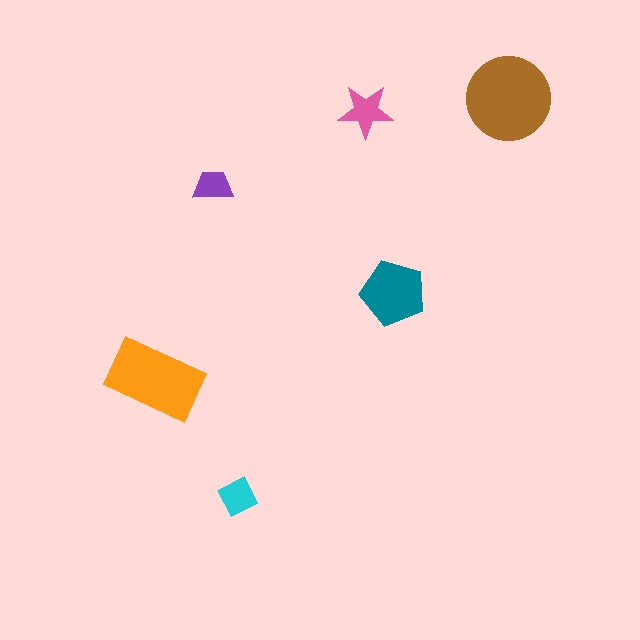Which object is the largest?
The brown circle.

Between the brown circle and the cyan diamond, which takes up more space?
The brown circle.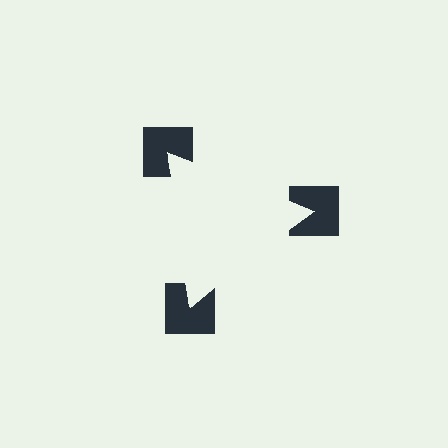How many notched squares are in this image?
There are 3 — one at each vertex of the illusory triangle.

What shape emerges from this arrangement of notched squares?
An illusory triangle — its edges are inferred from the aligned wedge cuts in the notched squares, not physically drawn.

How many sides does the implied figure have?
3 sides.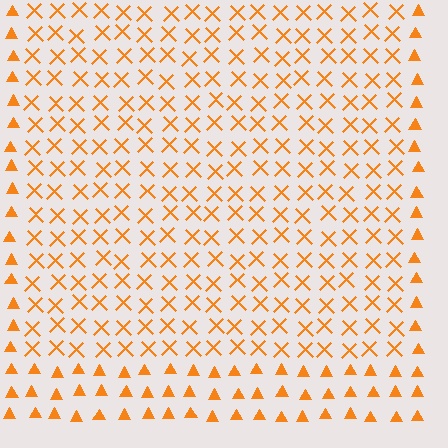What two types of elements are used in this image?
The image uses X marks inside the rectangle region and triangles outside it.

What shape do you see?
I see a rectangle.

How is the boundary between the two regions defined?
The boundary is defined by a change in element shape: X marks inside vs. triangles outside. All elements share the same color and spacing.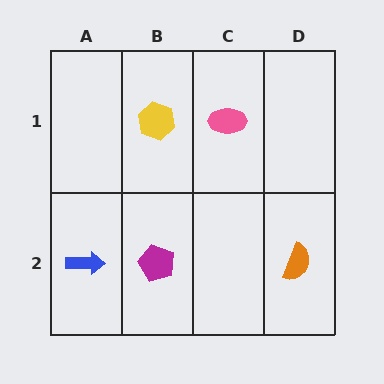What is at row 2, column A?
A blue arrow.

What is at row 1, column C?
A pink ellipse.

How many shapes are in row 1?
2 shapes.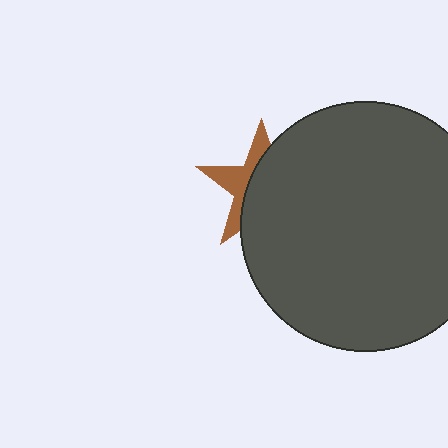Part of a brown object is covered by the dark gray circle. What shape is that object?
It is a star.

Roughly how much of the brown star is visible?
A small part of it is visible (roughly 37%).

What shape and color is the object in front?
The object in front is a dark gray circle.